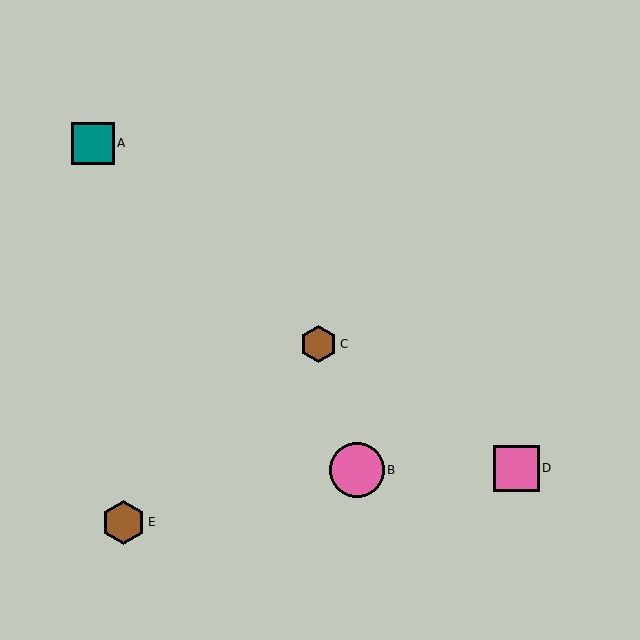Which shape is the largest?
The pink circle (labeled B) is the largest.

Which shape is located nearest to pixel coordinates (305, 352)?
The brown hexagon (labeled C) at (319, 344) is nearest to that location.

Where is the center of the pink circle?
The center of the pink circle is at (357, 470).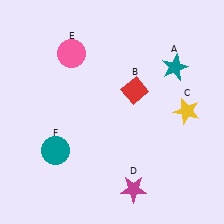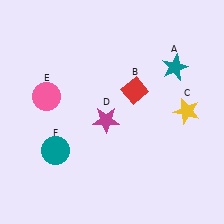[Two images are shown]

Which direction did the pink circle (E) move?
The pink circle (E) moved down.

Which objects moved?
The objects that moved are: the magenta star (D), the pink circle (E).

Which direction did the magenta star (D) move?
The magenta star (D) moved up.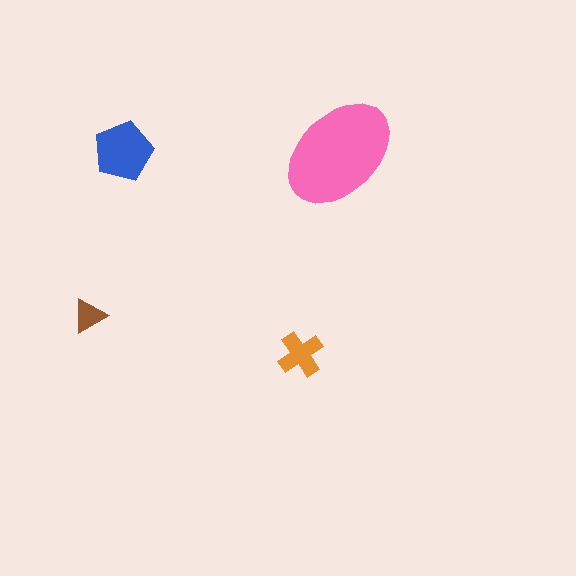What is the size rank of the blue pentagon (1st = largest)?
2nd.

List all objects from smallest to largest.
The brown triangle, the orange cross, the blue pentagon, the pink ellipse.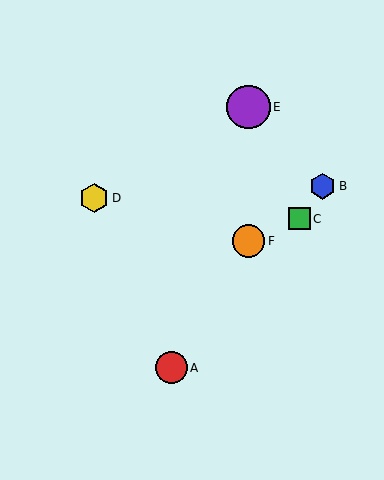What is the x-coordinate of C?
Object C is at x≈299.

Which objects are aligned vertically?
Objects E, F are aligned vertically.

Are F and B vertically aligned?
No, F is at x≈249 and B is at x≈323.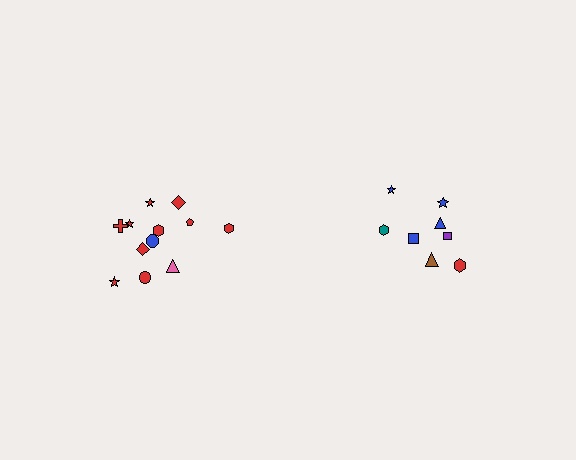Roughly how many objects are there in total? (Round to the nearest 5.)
Roughly 20 objects in total.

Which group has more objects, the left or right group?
The left group.